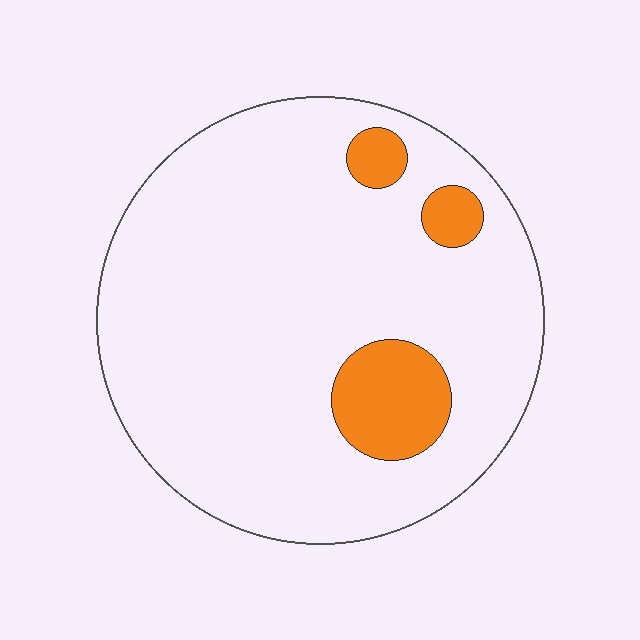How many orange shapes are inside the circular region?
3.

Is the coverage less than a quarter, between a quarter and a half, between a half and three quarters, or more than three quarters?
Less than a quarter.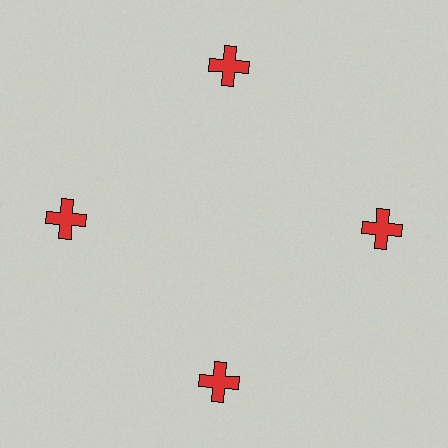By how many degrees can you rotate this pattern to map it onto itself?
The pattern maps onto itself every 90 degrees of rotation.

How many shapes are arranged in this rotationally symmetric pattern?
There are 4 shapes, arranged in 4 groups of 1.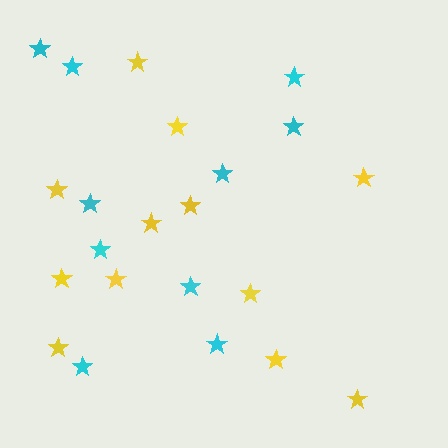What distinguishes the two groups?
There are 2 groups: one group of cyan stars (10) and one group of yellow stars (12).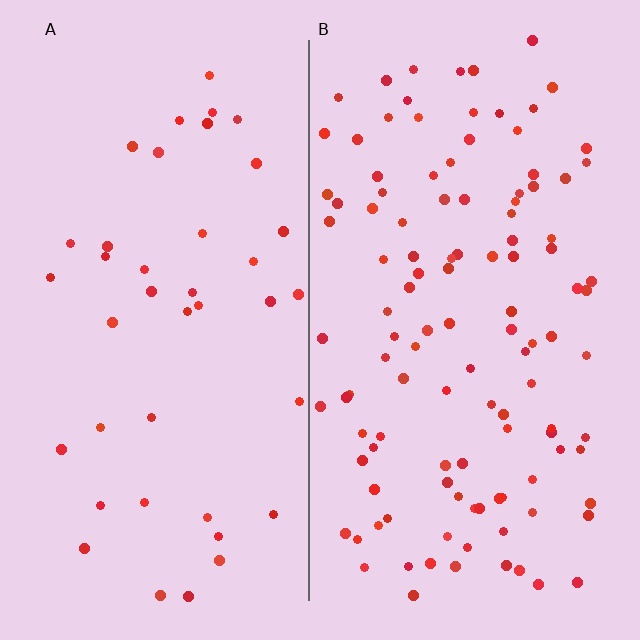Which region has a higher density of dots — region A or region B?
B (the right).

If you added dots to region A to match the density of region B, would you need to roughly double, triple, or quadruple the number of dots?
Approximately triple.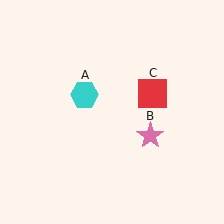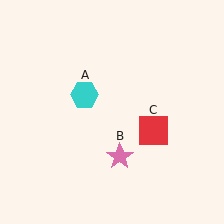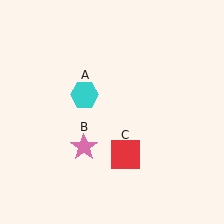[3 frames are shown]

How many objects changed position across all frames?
2 objects changed position: pink star (object B), red square (object C).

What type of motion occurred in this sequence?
The pink star (object B), red square (object C) rotated clockwise around the center of the scene.